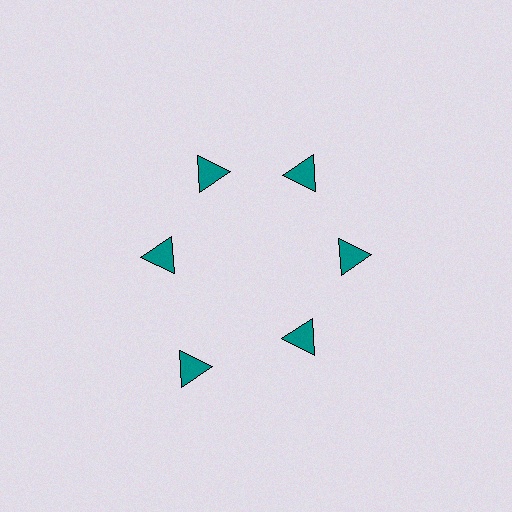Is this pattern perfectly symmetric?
No. The 6 teal triangles are arranged in a ring, but one element near the 7 o'clock position is pushed outward from the center, breaking the 6-fold rotational symmetry.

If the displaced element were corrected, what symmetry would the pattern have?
It would have 6-fold rotational symmetry — the pattern would map onto itself every 60 degrees.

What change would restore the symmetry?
The symmetry would be restored by moving it inward, back onto the ring so that all 6 triangles sit at equal angles and equal distance from the center.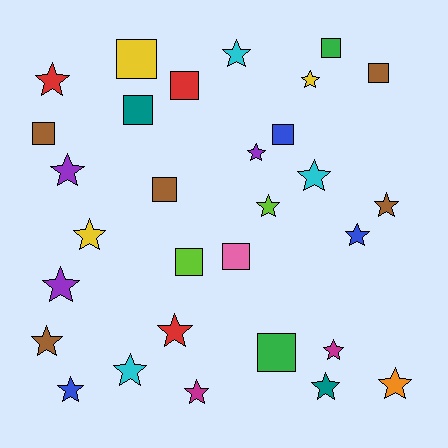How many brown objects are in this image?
There are 5 brown objects.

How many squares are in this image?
There are 11 squares.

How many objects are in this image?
There are 30 objects.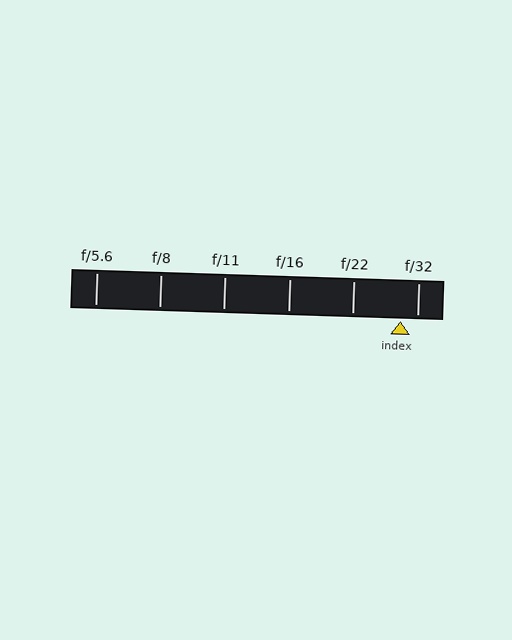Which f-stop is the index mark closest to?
The index mark is closest to f/32.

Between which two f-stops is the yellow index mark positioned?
The index mark is between f/22 and f/32.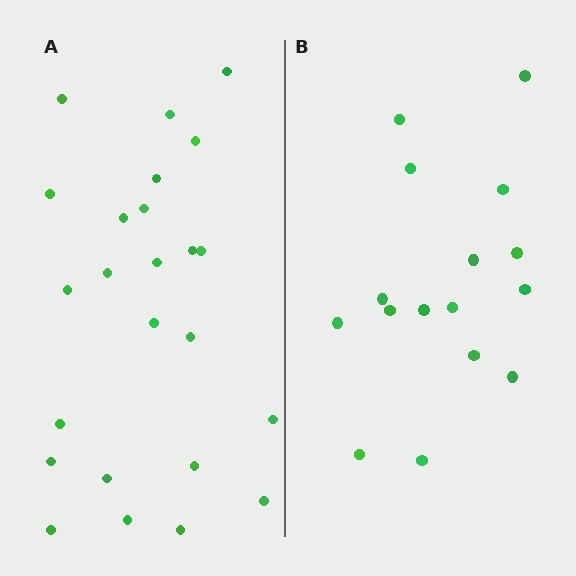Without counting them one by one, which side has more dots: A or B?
Region A (the left region) has more dots.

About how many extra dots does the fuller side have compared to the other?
Region A has roughly 8 or so more dots than region B.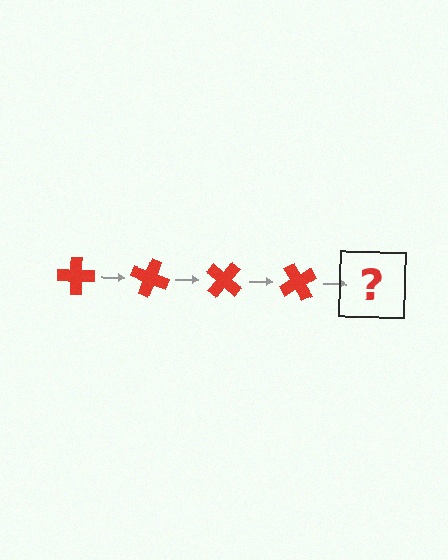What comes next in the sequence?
The next element should be a red cross rotated 80 degrees.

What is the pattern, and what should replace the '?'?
The pattern is that the cross rotates 20 degrees each step. The '?' should be a red cross rotated 80 degrees.